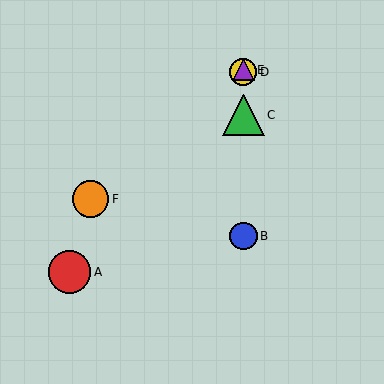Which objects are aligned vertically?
Objects B, C, D, E are aligned vertically.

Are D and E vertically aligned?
Yes, both are at x≈243.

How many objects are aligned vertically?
4 objects (B, C, D, E) are aligned vertically.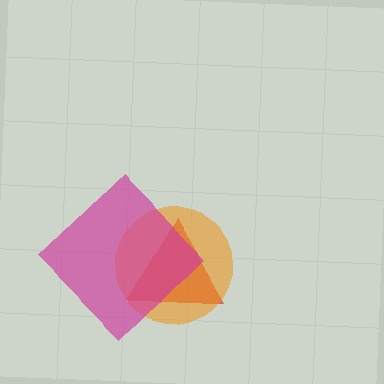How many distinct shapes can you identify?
There are 3 distinct shapes: a red triangle, an orange circle, a magenta diamond.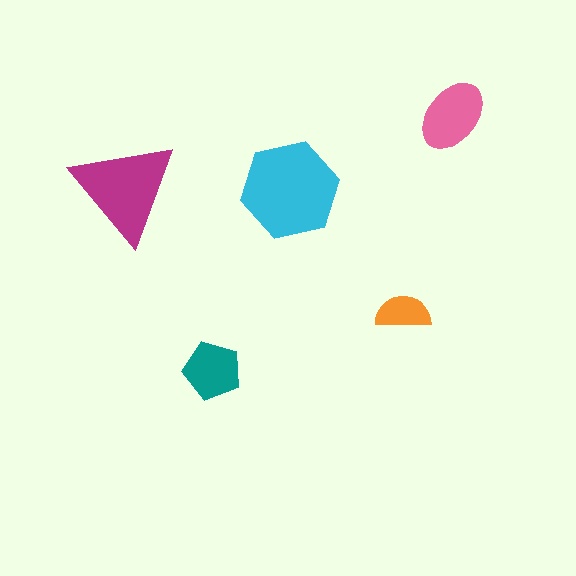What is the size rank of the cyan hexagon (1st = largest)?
1st.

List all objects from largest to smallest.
The cyan hexagon, the magenta triangle, the pink ellipse, the teal pentagon, the orange semicircle.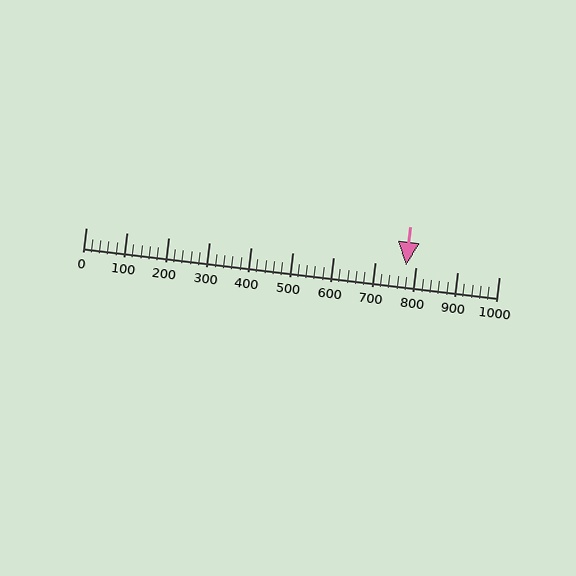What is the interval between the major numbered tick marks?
The major tick marks are spaced 100 units apart.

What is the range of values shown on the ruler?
The ruler shows values from 0 to 1000.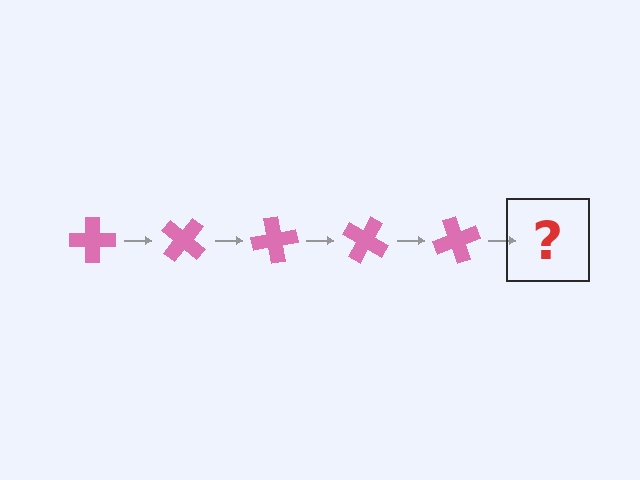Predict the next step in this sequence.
The next step is a pink cross rotated 200 degrees.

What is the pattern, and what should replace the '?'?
The pattern is that the cross rotates 40 degrees each step. The '?' should be a pink cross rotated 200 degrees.